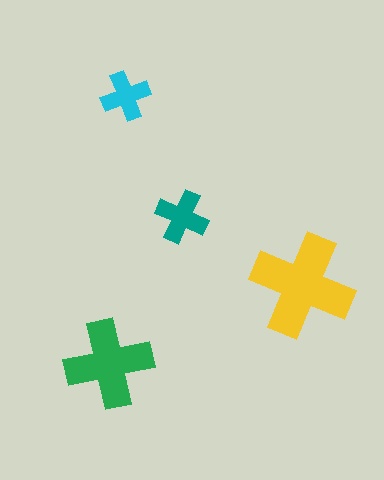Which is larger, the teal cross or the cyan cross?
The teal one.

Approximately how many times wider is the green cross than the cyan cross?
About 2 times wider.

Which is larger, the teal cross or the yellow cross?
The yellow one.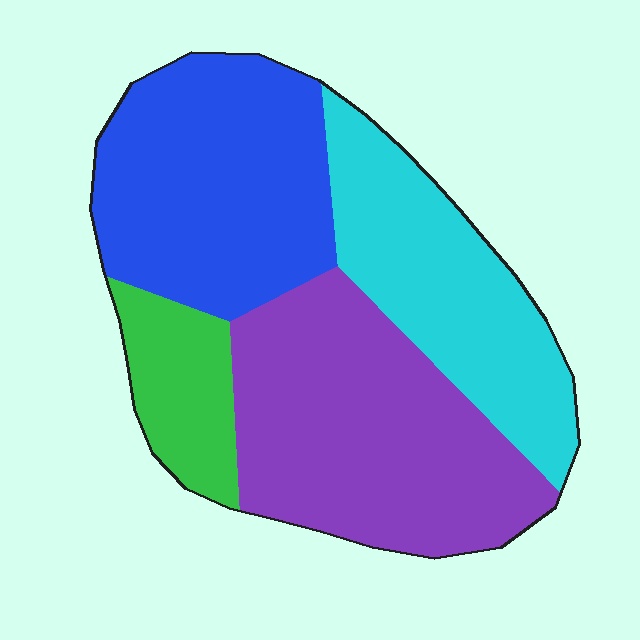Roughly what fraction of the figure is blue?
Blue covers around 30% of the figure.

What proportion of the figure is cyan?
Cyan takes up about one quarter (1/4) of the figure.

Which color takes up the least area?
Green, at roughly 10%.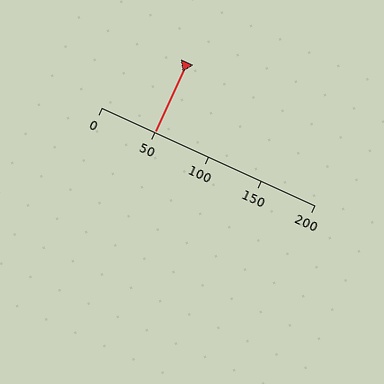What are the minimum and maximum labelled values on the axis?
The axis runs from 0 to 200.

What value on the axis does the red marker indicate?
The marker indicates approximately 50.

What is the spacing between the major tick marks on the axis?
The major ticks are spaced 50 apart.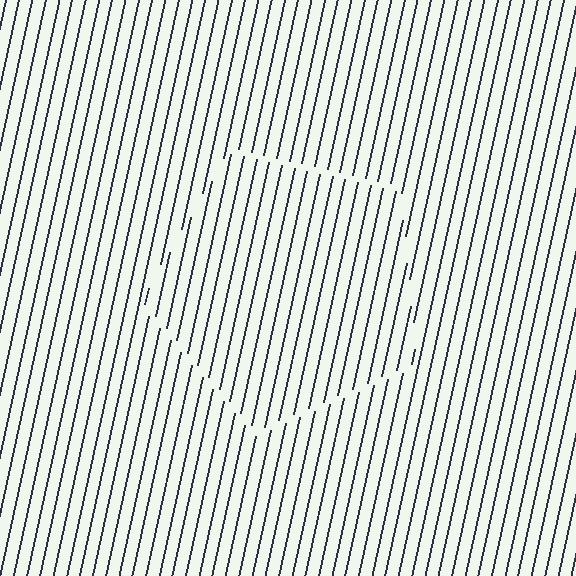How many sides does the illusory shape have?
5 sides — the line-ends trace a pentagon.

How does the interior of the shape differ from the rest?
The interior of the shape contains the same grating, shifted by half a period — the contour is defined by the phase discontinuity where line-ends from the inner and outer gratings abut.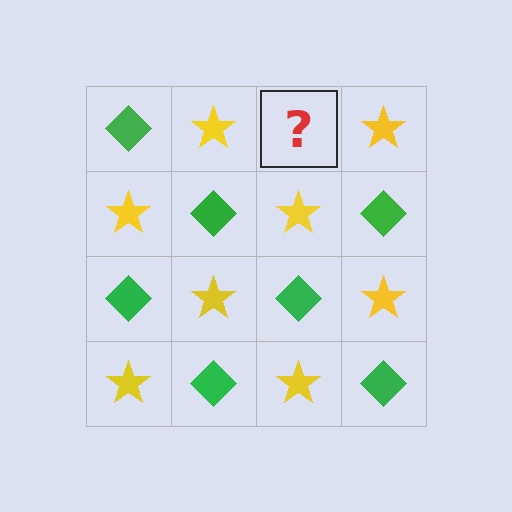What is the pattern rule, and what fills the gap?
The rule is that it alternates green diamond and yellow star in a checkerboard pattern. The gap should be filled with a green diamond.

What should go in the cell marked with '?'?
The missing cell should contain a green diamond.